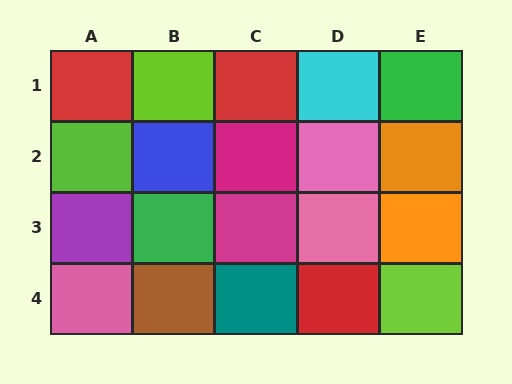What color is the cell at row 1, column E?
Green.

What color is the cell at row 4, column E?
Lime.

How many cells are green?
2 cells are green.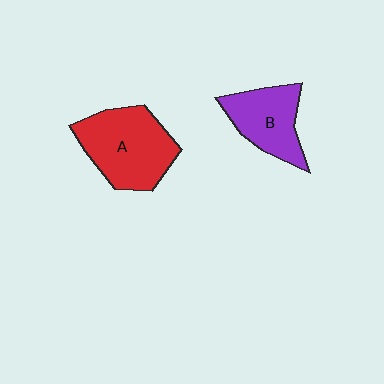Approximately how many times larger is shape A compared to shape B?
Approximately 1.4 times.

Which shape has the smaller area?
Shape B (purple).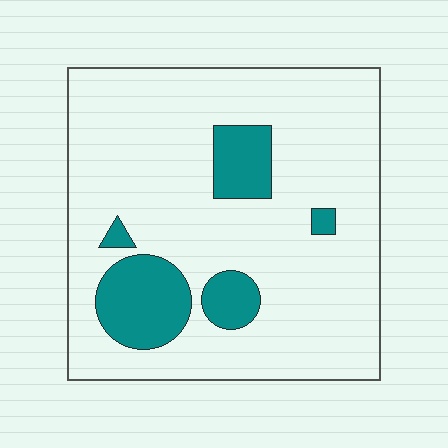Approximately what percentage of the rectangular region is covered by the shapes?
Approximately 15%.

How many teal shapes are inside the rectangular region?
5.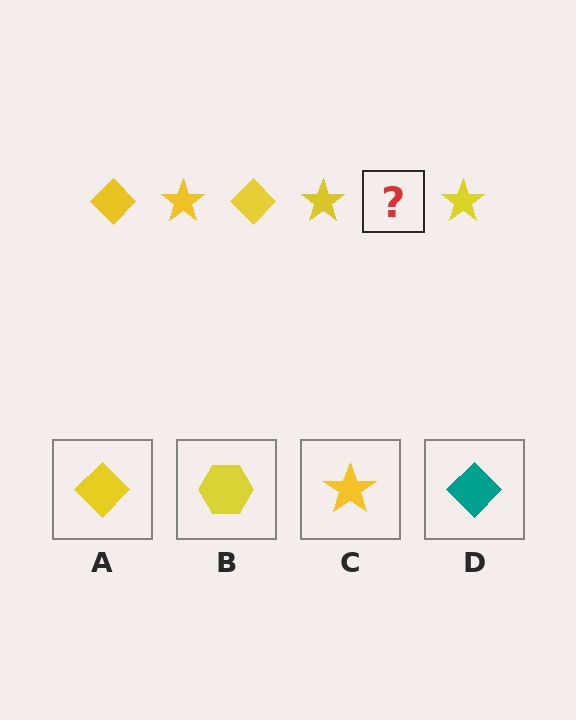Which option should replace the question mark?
Option A.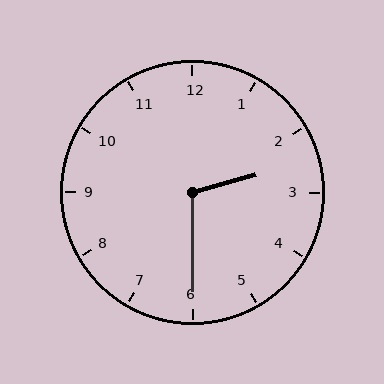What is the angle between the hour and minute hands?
Approximately 105 degrees.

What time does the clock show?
2:30.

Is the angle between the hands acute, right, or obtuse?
It is obtuse.